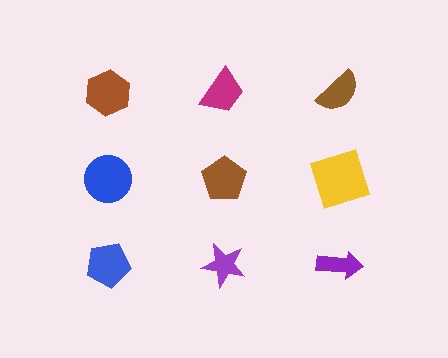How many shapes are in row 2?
3 shapes.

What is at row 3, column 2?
A purple star.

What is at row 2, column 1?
A blue circle.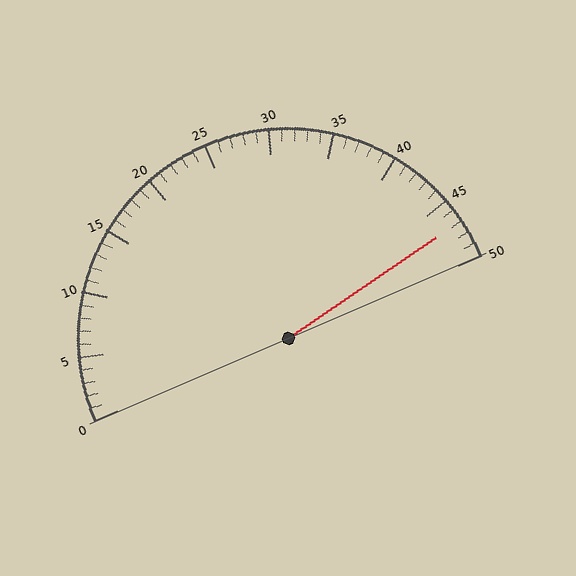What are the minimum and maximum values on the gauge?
The gauge ranges from 0 to 50.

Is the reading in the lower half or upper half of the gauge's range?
The reading is in the upper half of the range (0 to 50).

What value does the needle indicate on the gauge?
The needle indicates approximately 47.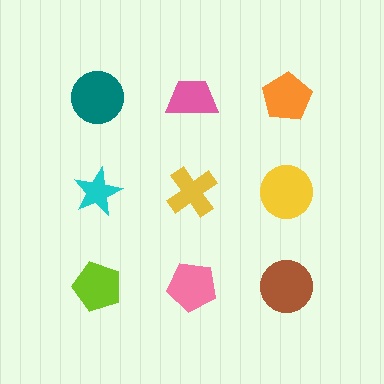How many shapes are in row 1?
3 shapes.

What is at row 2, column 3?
A yellow circle.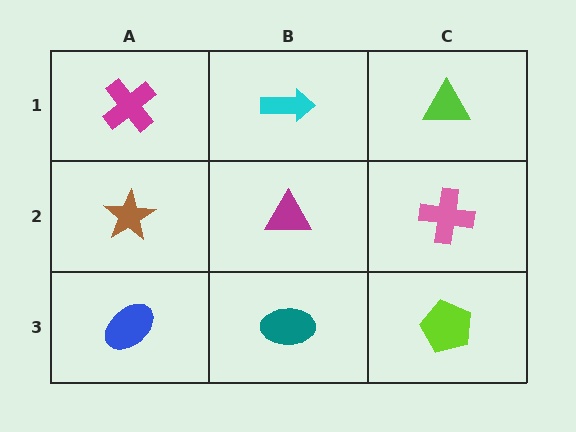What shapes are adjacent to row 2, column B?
A cyan arrow (row 1, column B), a teal ellipse (row 3, column B), a brown star (row 2, column A), a pink cross (row 2, column C).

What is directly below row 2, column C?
A lime pentagon.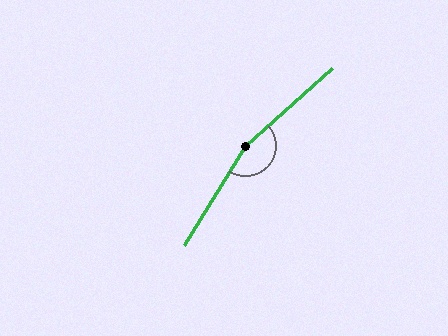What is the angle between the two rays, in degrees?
Approximately 163 degrees.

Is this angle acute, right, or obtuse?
It is obtuse.